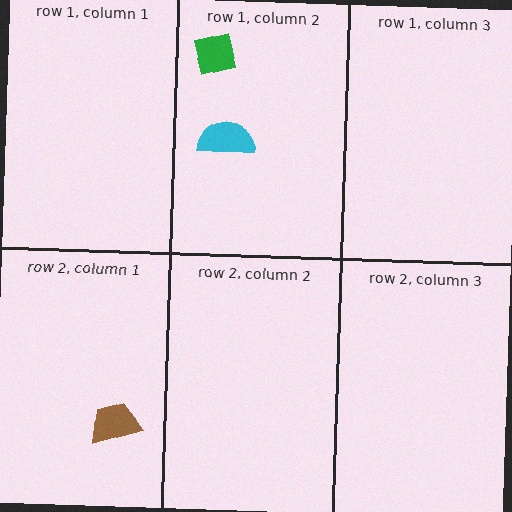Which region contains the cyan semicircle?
The row 1, column 2 region.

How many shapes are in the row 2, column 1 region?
1.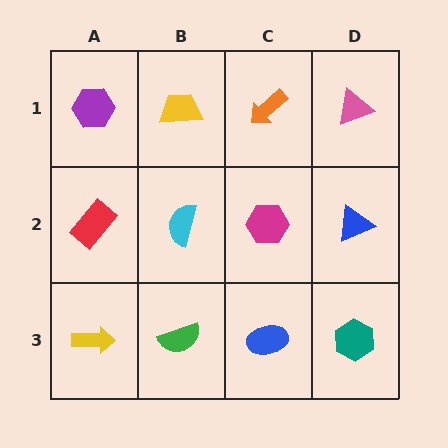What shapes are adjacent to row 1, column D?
A blue triangle (row 2, column D), an orange arrow (row 1, column C).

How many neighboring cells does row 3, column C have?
3.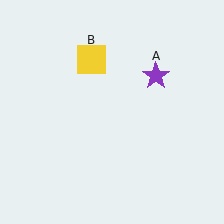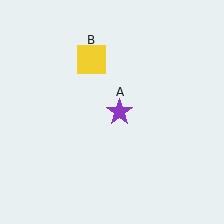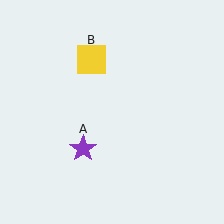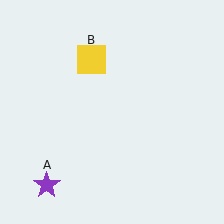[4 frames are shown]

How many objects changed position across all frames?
1 object changed position: purple star (object A).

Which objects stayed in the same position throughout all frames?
Yellow square (object B) remained stationary.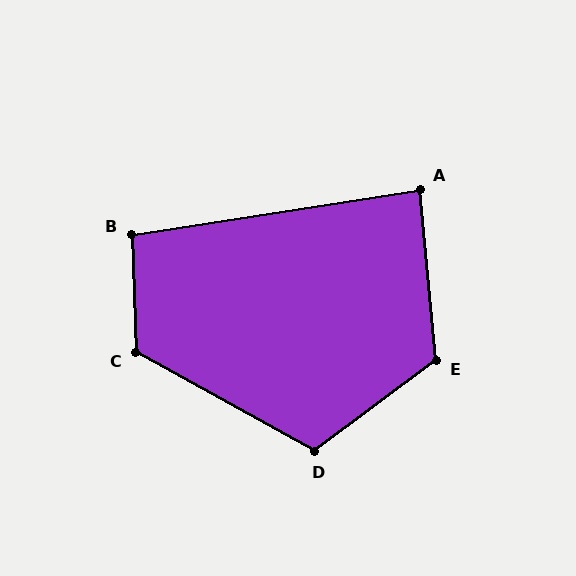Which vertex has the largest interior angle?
E, at approximately 121 degrees.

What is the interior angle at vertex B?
Approximately 97 degrees (obtuse).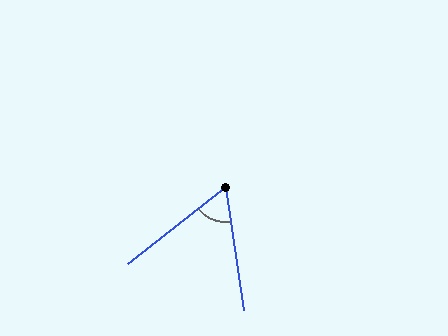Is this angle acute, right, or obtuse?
It is acute.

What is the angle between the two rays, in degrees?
Approximately 60 degrees.